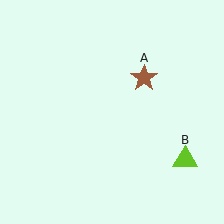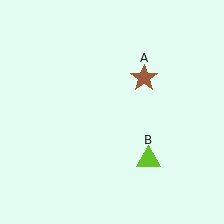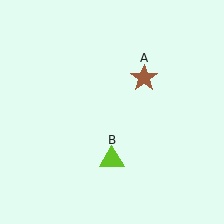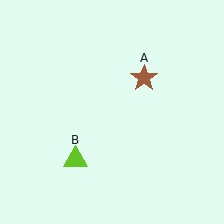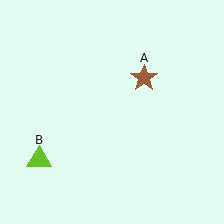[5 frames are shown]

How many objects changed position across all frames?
1 object changed position: lime triangle (object B).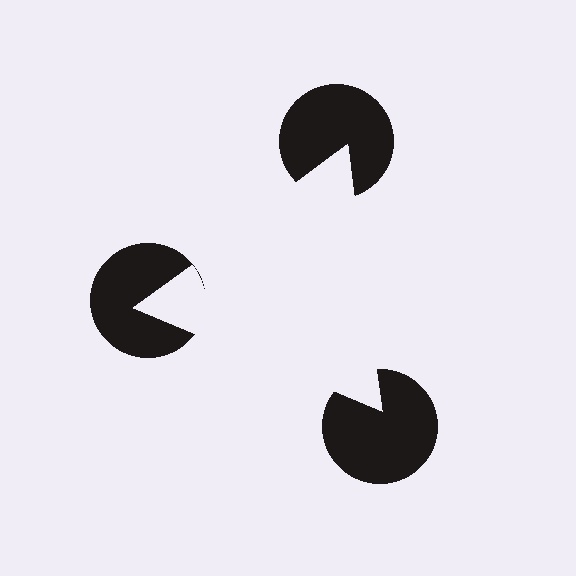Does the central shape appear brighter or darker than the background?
It typically appears slightly brighter than the background, even though no actual brightness change is drawn.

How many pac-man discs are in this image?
There are 3 — one at each vertex of the illusory triangle.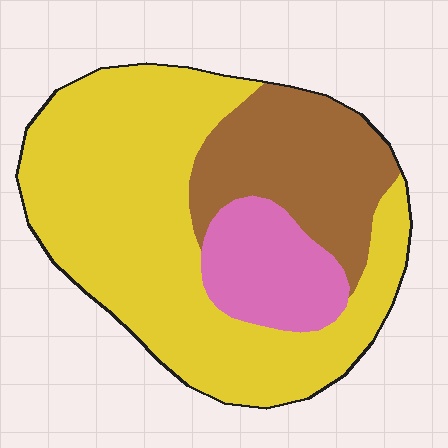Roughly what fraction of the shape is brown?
Brown takes up less than a quarter of the shape.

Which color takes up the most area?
Yellow, at roughly 60%.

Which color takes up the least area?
Pink, at roughly 15%.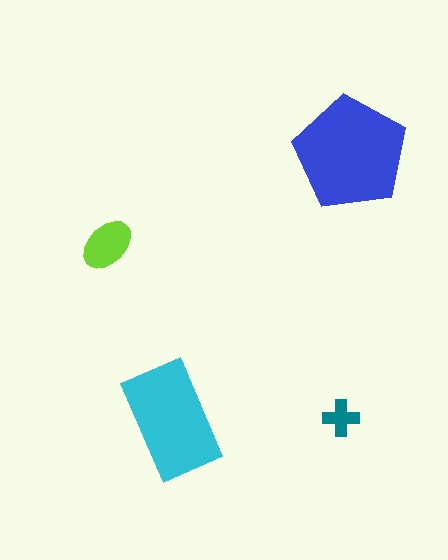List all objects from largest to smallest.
The blue pentagon, the cyan rectangle, the lime ellipse, the teal cross.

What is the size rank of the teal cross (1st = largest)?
4th.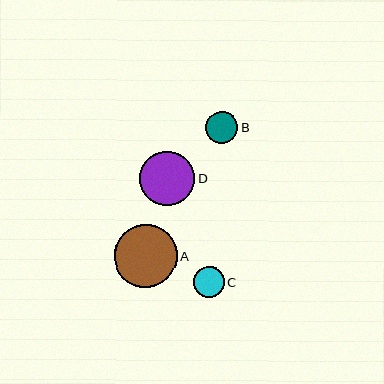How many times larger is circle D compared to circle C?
Circle D is approximately 1.8 times the size of circle C.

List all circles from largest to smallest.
From largest to smallest: A, D, B, C.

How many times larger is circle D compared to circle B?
Circle D is approximately 1.7 times the size of circle B.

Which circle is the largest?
Circle A is the largest with a size of approximately 63 pixels.